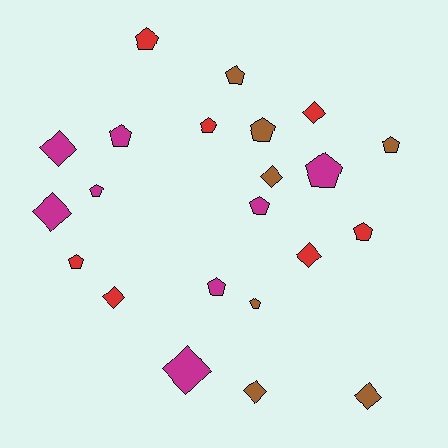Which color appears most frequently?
Magenta, with 8 objects.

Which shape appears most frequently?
Pentagon, with 13 objects.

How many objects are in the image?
There are 22 objects.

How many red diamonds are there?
There are 3 red diamonds.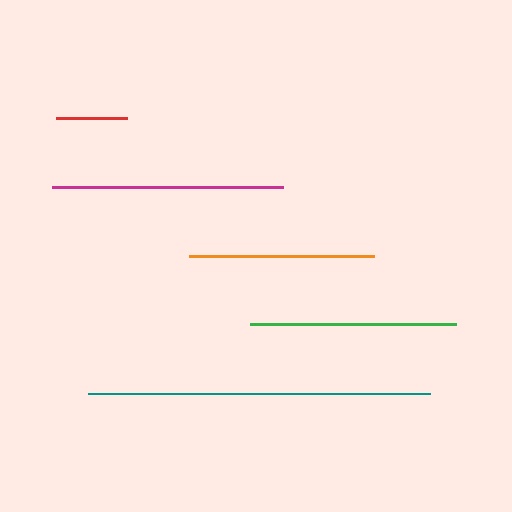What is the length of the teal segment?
The teal segment is approximately 342 pixels long.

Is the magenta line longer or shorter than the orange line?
The magenta line is longer than the orange line.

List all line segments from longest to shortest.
From longest to shortest: teal, magenta, green, orange, red.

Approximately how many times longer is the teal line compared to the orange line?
The teal line is approximately 1.8 times the length of the orange line.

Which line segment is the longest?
The teal line is the longest at approximately 342 pixels.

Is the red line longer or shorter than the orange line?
The orange line is longer than the red line.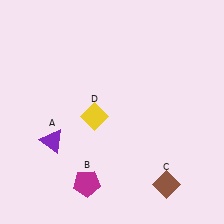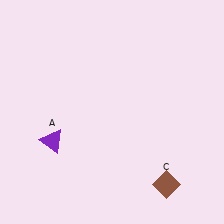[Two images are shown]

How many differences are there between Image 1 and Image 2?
There are 2 differences between the two images.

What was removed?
The yellow diamond (D), the magenta pentagon (B) were removed in Image 2.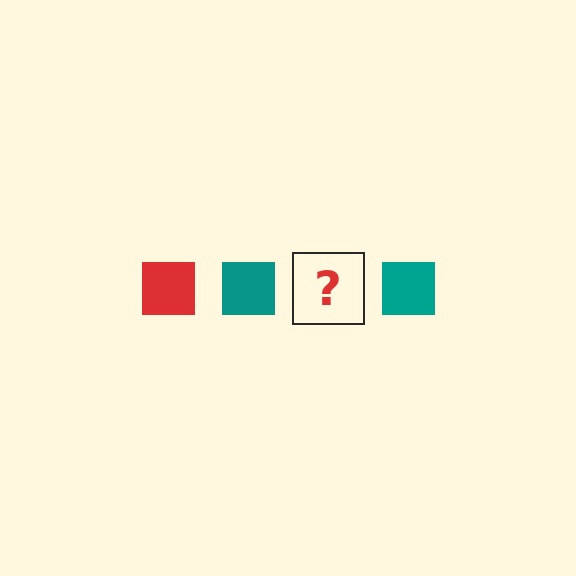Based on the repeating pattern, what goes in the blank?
The blank should be a red square.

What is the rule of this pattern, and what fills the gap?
The rule is that the pattern cycles through red, teal squares. The gap should be filled with a red square.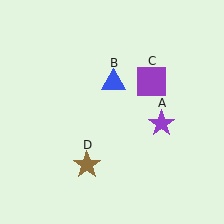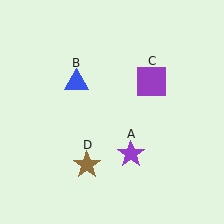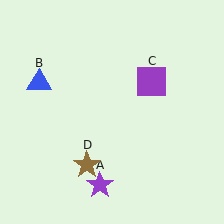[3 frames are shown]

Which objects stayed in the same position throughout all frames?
Purple square (object C) and brown star (object D) remained stationary.